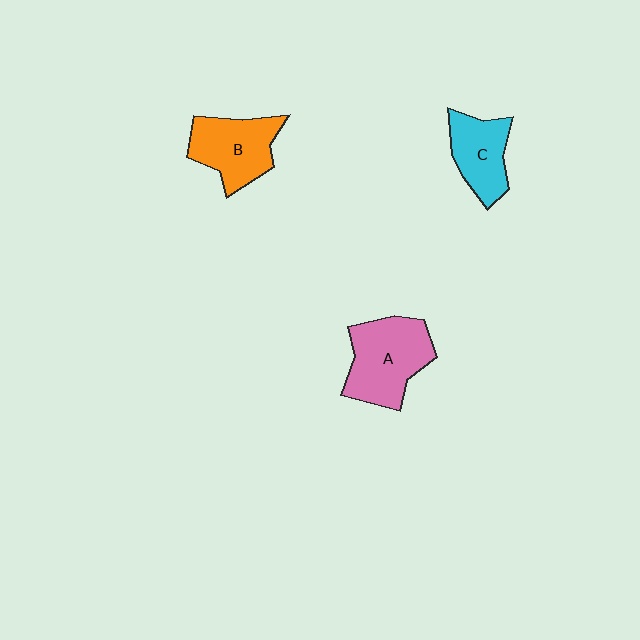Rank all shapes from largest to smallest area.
From largest to smallest: A (pink), B (orange), C (cyan).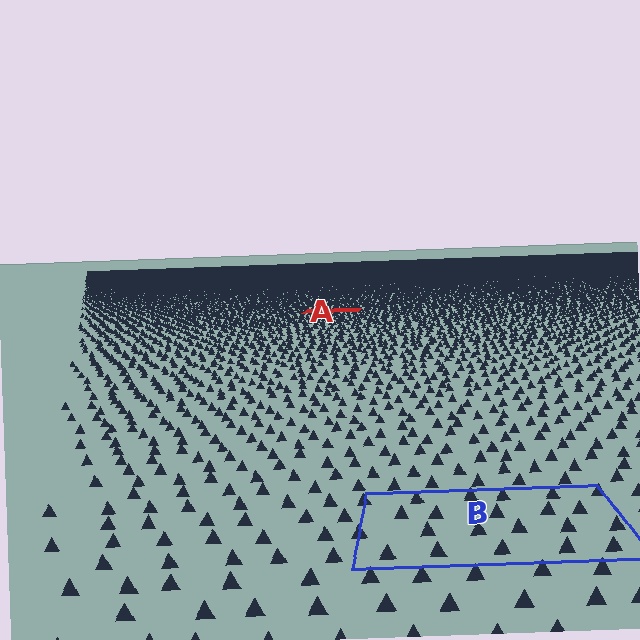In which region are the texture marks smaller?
The texture marks are smaller in region A, because it is farther away.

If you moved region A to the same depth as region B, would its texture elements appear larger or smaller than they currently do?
They would appear larger. At a closer depth, the same texture elements are projected at a bigger on-screen size.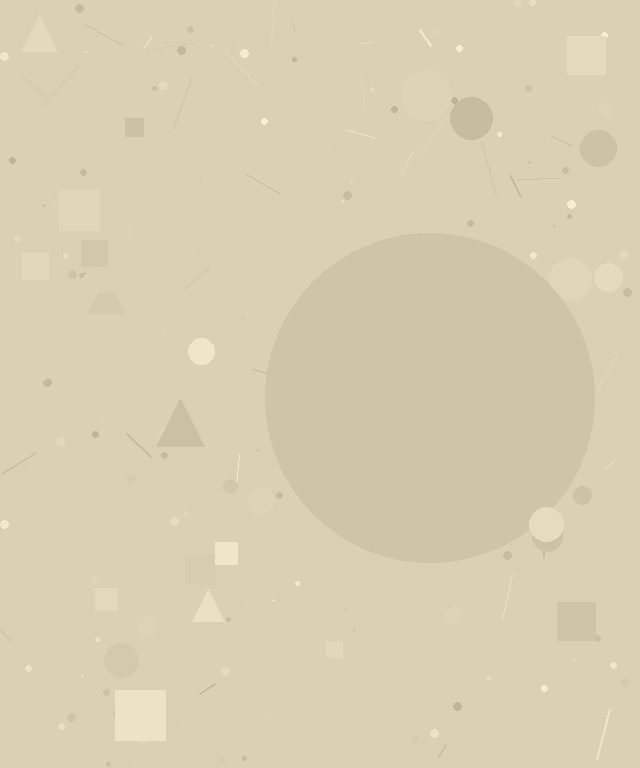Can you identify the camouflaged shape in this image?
The camouflaged shape is a circle.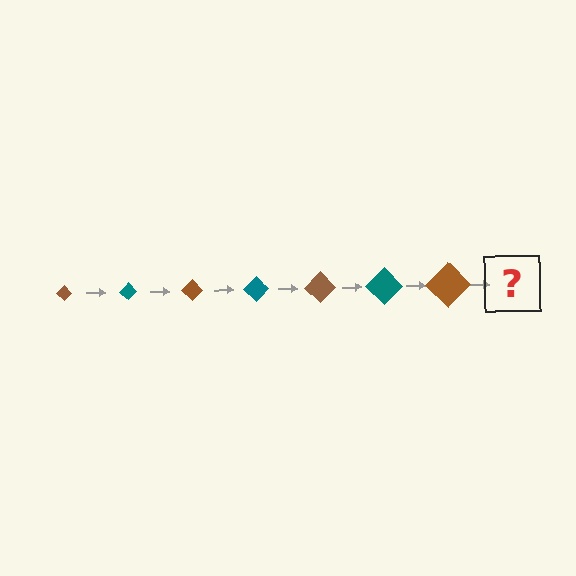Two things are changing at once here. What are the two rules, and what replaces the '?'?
The two rules are that the diamond grows larger each step and the color cycles through brown and teal. The '?' should be a teal diamond, larger than the previous one.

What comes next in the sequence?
The next element should be a teal diamond, larger than the previous one.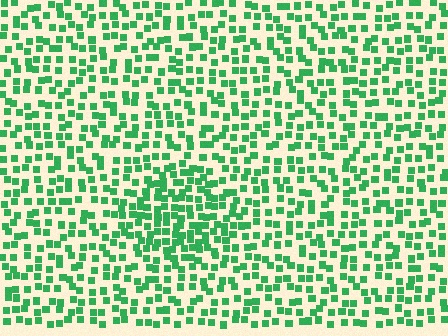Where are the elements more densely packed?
The elements are more densely packed inside the diamond boundary.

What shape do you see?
I see a diamond.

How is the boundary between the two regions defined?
The boundary is defined by a change in element density (approximately 1.7x ratio). All elements are the same color, size, and shape.